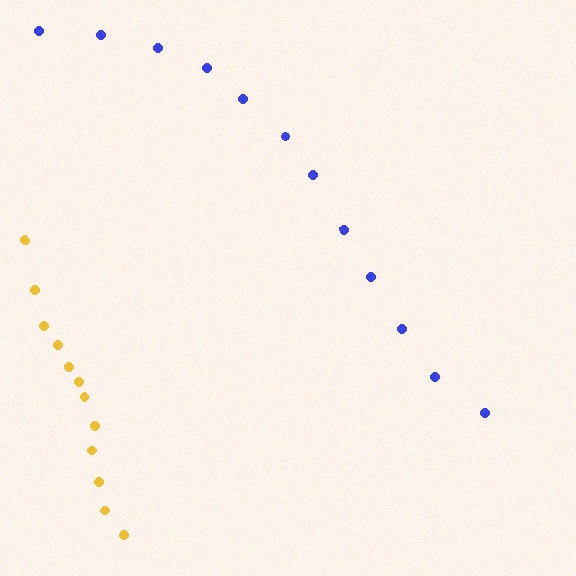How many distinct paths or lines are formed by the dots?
There are 2 distinct paths.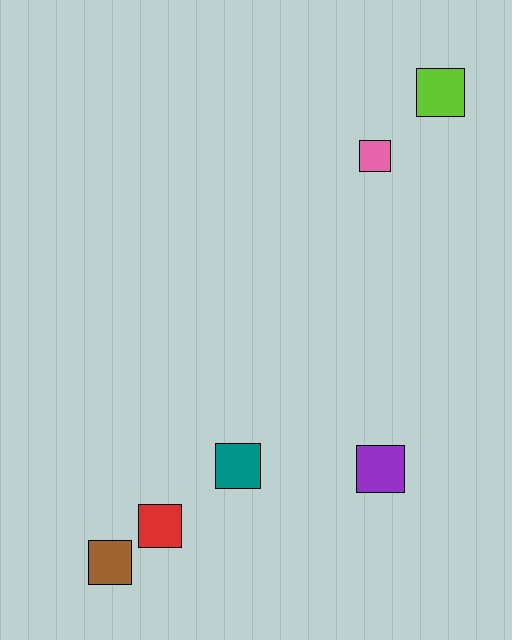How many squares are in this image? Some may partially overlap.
There are 6 squares.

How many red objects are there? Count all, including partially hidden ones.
There is 1 red object.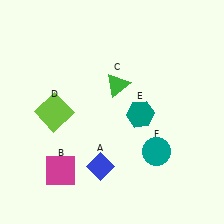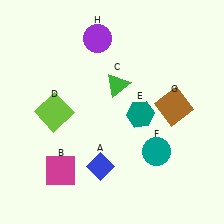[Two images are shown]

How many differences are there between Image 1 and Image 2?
There are 2 differences between the two images.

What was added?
A brown square (G), a purple circle (H) were added in Image 2.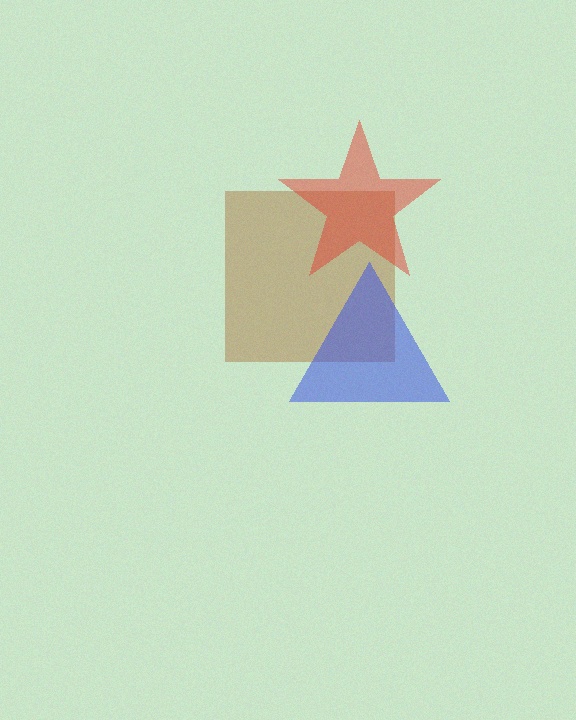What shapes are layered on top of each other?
The layered shapes are: a brown square, a red star, a blue triangle.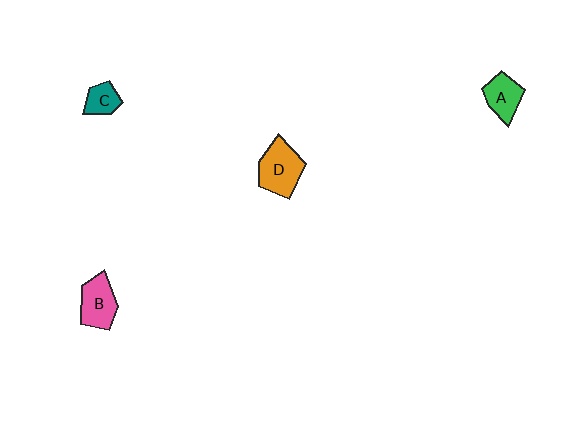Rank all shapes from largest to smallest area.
From largest to smallest: D (orange), B (pink), A (green), C (teal).